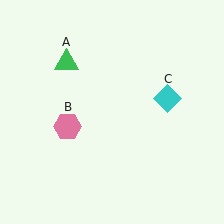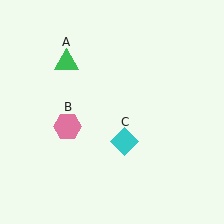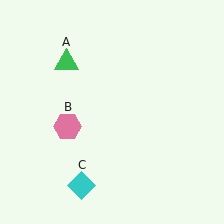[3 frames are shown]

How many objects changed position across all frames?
1 object changed position: cyan diamond (object C).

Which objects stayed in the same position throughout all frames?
Green triangle (object A) and pink hexagon (object B) remained stationary.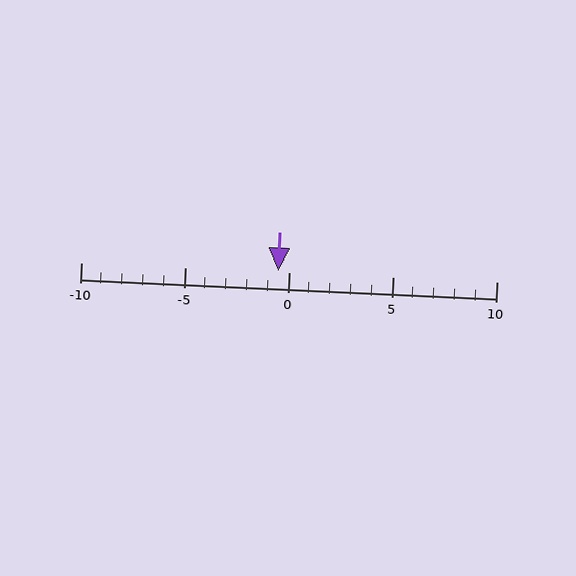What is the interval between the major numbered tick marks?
The major tick marks are spaced 5 units apart.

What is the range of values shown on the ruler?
The ruler shows values from -10 to 10.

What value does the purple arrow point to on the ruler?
The purple arrow points to approximately 0.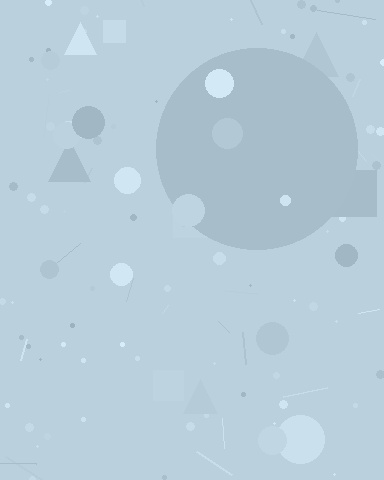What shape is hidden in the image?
A circle is hidden in the image.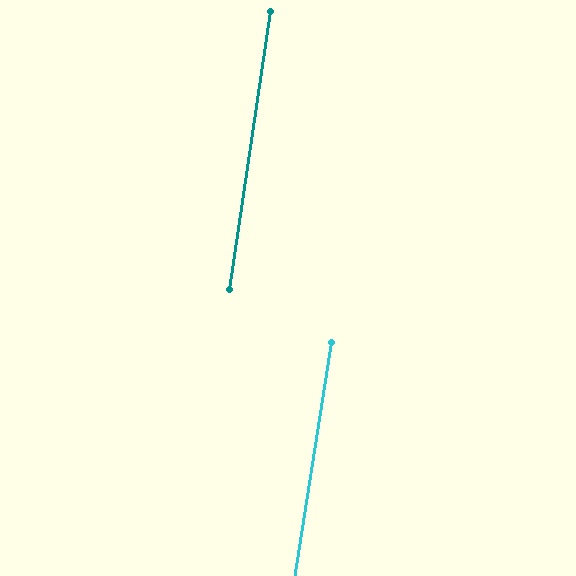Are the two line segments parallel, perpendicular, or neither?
Parallel — their directions differ by only 0.7°.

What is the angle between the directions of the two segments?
Approximately 1 degree.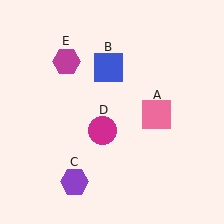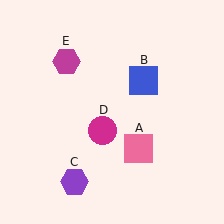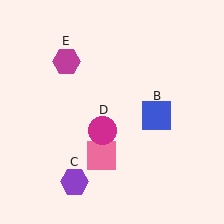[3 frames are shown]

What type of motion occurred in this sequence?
The pink square (object A), blue square (object B) rotated clockwise around the center of the scene.